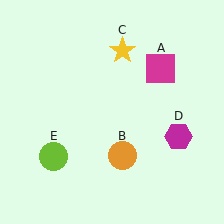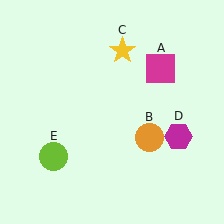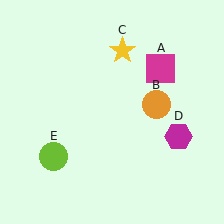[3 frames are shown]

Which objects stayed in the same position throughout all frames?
Magenta square (object A) and yellow star (object C) and magenta hexagon (object D) and lime circle (object E) remained stationary.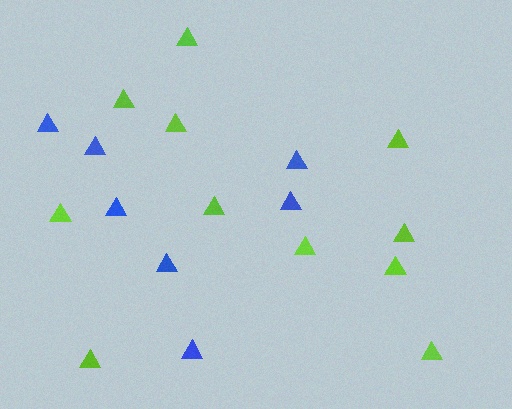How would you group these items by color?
There are 2 groups: one group of lime triangles (11) and one group of blue triangles (7).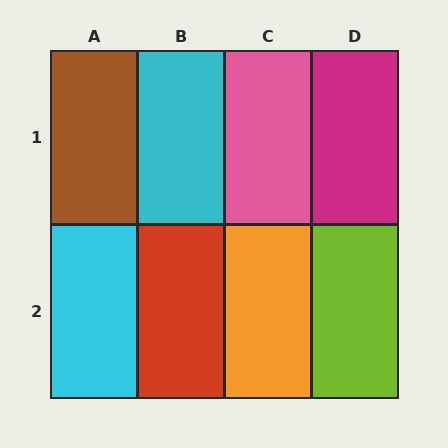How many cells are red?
1 cell is red.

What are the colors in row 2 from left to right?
Cyan, red, orange, lime.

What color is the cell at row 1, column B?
Cyan.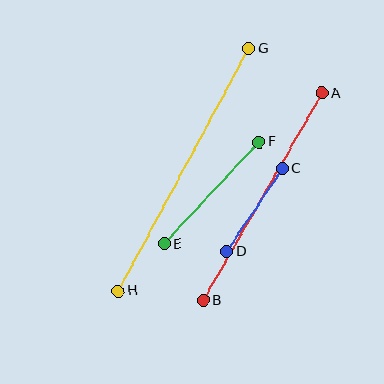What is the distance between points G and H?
The distance is approximately 275 pixels.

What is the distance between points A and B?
The distance is approximately 239 pixels.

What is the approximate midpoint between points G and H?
The midpoint is at approximately (184, 170) pixels.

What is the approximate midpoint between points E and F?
The midpoint is at approximately (212, 193) pixels.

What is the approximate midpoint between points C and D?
The midpoint is at approximately (255, 210) pixels.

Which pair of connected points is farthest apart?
Points G and H are farthest apart.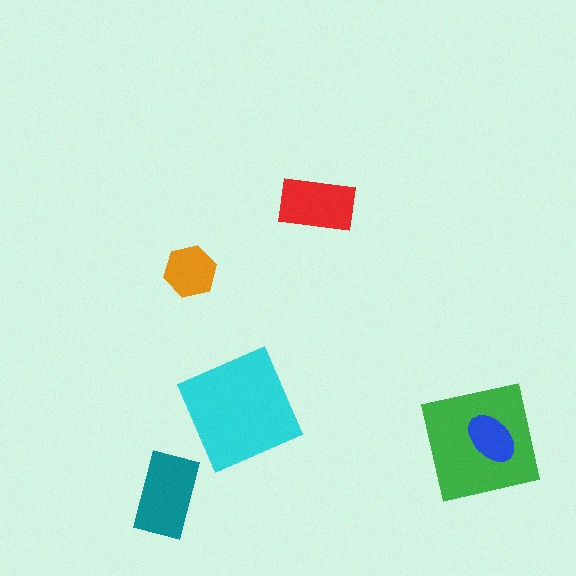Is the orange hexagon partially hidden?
No, no other shape covers it.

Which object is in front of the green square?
The blue ellipse is in front of the green square.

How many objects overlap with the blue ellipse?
1 object overlaps with the blue ellipse.